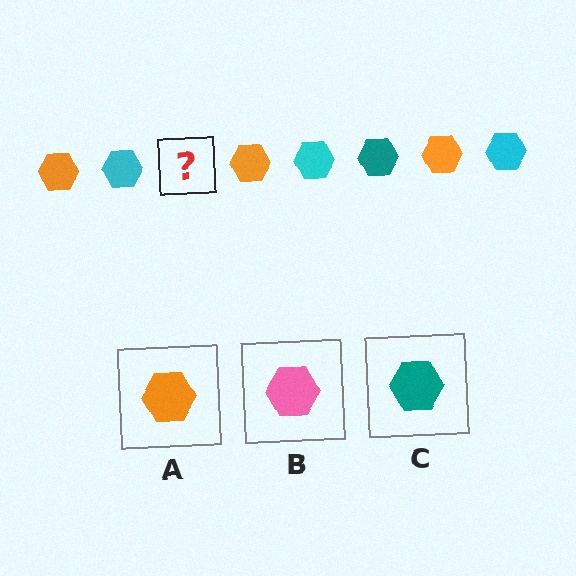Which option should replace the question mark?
Option C.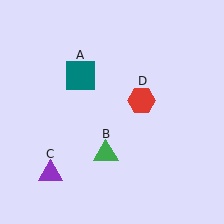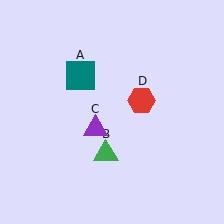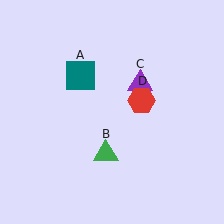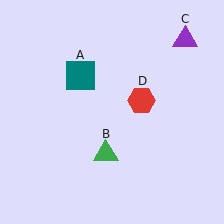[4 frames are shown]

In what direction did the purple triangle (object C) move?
The purple triangle (object C) moved up and to the right.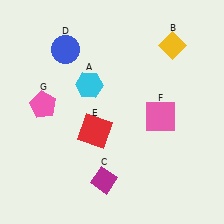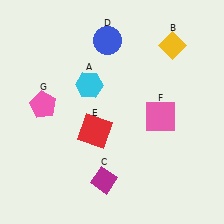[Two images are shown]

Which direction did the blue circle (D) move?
The blue circle (D) moved right.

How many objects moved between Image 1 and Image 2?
1 object moved between the two images.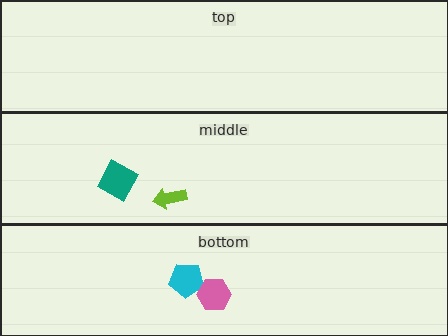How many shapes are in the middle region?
2.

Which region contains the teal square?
The middle region.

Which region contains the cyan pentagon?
The bottom region.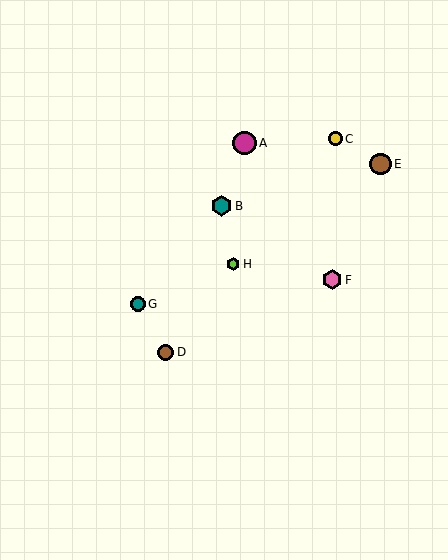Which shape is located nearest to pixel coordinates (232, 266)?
The lime hexagon (labeled H) at (233, 264) is nearest to that location.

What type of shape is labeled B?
Shape B is a teal hexagon.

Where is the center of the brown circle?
The center of the brown circle is at (381, 164).